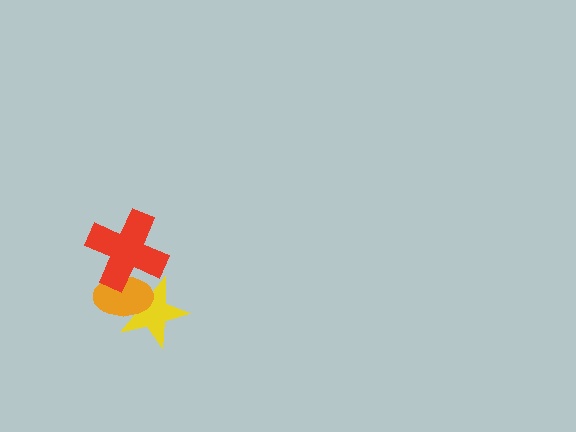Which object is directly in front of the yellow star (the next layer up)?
The orange ellipse is directly in front of the yellow star.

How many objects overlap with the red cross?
2 objects overlap with the red cross.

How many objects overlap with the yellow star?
2 objects overlap with the yellow star.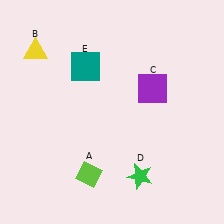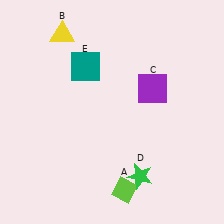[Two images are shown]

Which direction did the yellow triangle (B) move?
The yellow triangle (B) moved right.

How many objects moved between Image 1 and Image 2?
2 objects moved between the two images.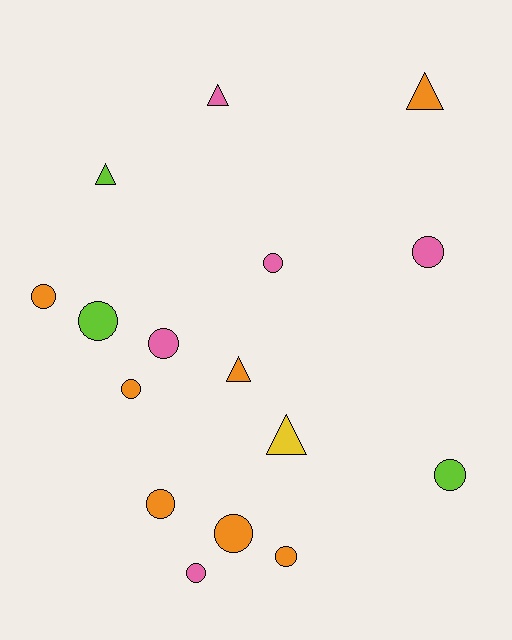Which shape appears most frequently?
Circle, with 11 objects.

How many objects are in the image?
There are 16 objects.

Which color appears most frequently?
Orange, with 7 objects.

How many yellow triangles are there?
There is 1 yellow triangle.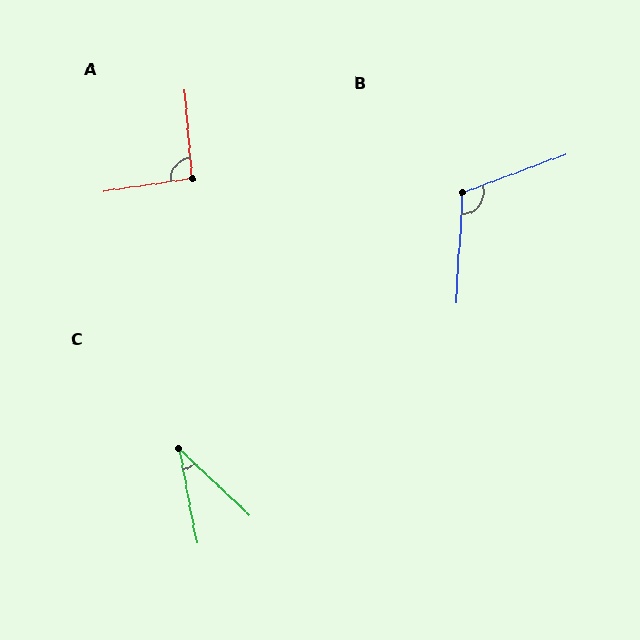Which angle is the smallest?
C, at approximately 36 degrees.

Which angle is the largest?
B, at approximately 113 degrees.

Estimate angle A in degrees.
Approximately 94 degrees.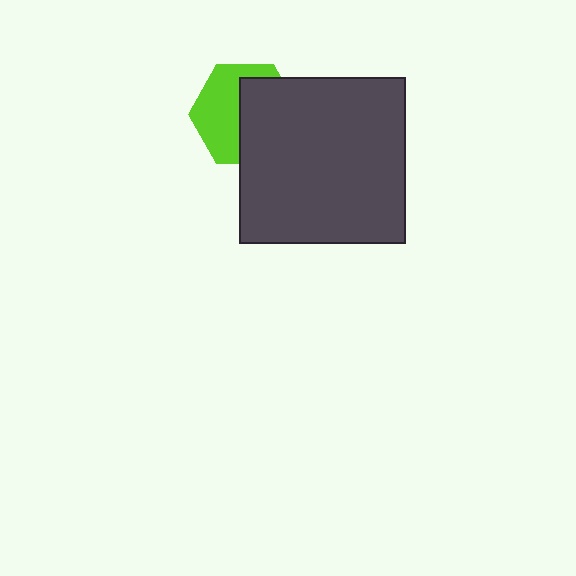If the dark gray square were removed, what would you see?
You would see the complete lime hexagon.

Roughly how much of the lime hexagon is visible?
About half of it is visible (roughly 49%).